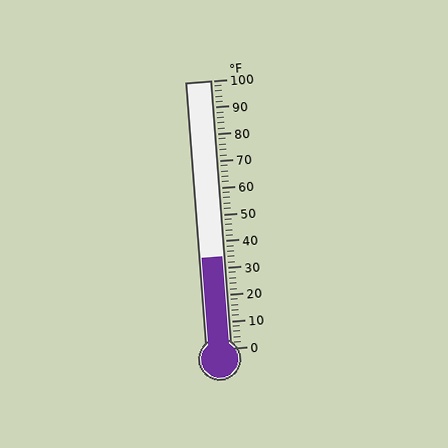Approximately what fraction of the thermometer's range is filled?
The thermometer is filled to approximately 35% of its range.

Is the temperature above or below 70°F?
The temperature is below 70°F.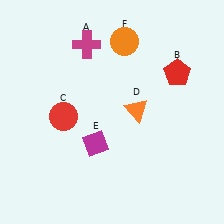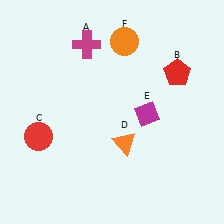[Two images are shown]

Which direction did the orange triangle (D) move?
The orange triangle (D) moved down.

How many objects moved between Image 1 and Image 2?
3 objects moved between the two images.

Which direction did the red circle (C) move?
The red circle (C) moved left.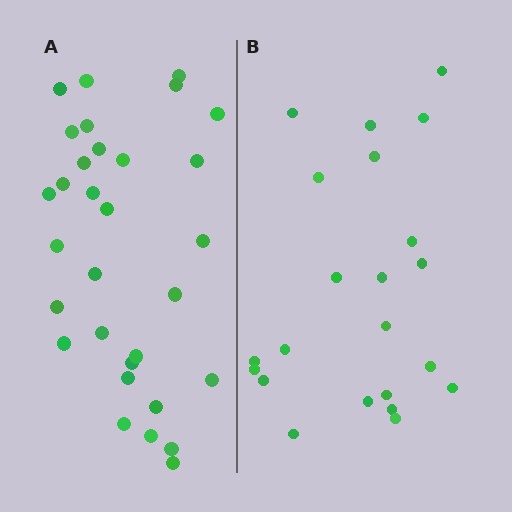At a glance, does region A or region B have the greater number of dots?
Region A (the left region) has more dots.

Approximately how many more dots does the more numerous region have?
Region A has roughly 8 or so more dots than region B.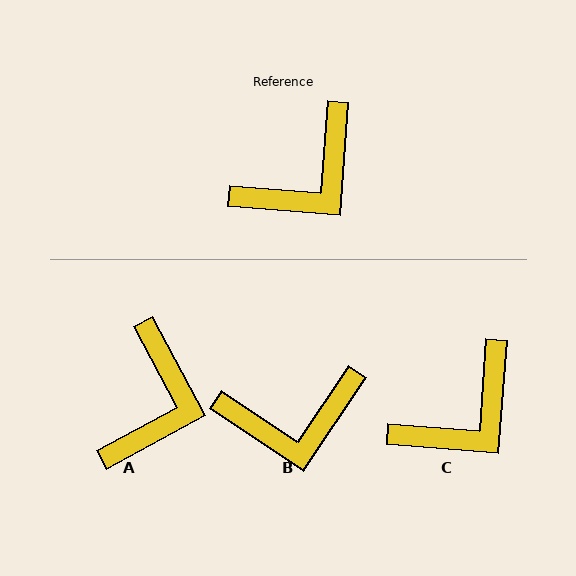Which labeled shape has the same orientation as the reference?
C.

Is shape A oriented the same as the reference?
No, it is off by about 32 degrees.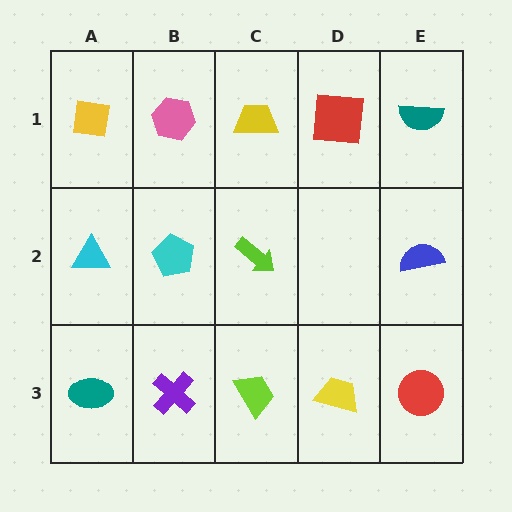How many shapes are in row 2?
4 shapes.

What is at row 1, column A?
A yellow square.